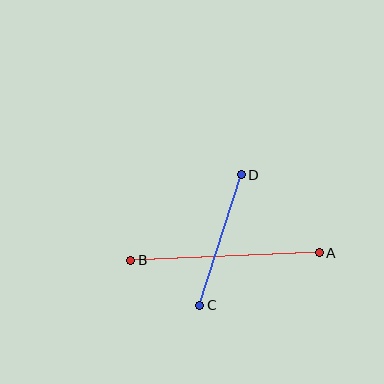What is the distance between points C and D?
The distance is approximately 137 pixels.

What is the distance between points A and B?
The distance is approximately 189 pixels.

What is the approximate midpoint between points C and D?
The midpoint is at approximately (220, 240) pixels.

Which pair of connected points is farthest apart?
Points A and B are farthest apart.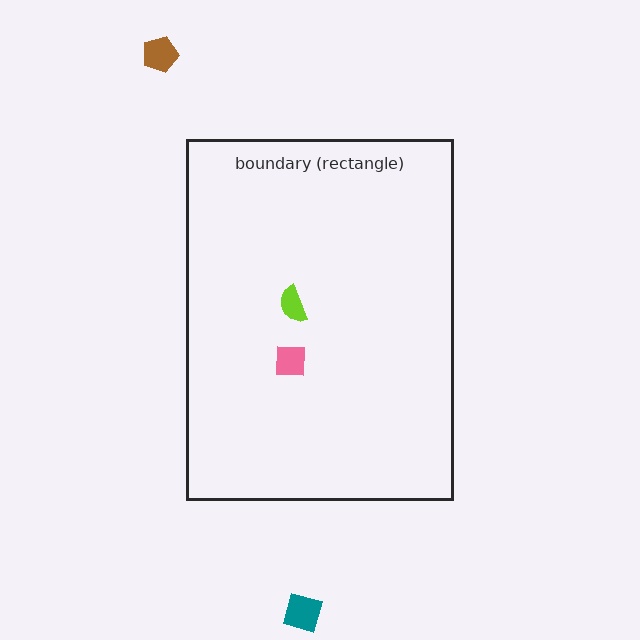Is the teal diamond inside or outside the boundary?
Outside.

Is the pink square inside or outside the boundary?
Inside.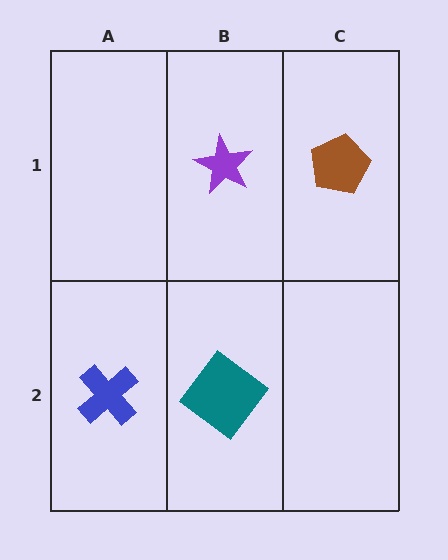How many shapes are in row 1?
2 shapes.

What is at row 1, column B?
A purple star.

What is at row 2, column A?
A blue cross.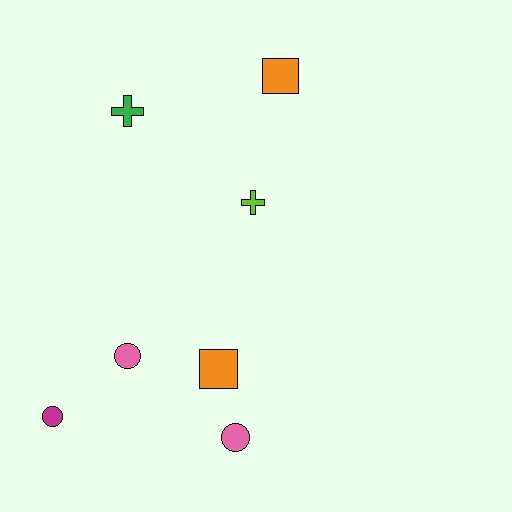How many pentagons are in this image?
There are no pentagons.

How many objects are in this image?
There are 7 objects.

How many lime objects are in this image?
There is 1 lime object.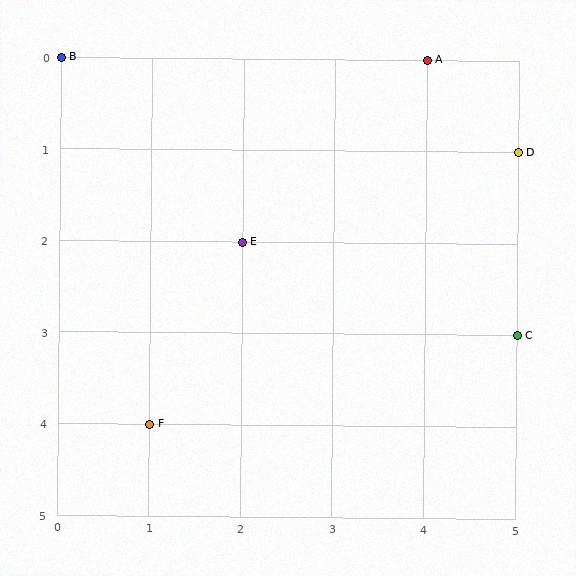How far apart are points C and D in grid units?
Points C and D are 2 rows apart.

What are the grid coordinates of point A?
Point A is at grid coordinates (4, 0).